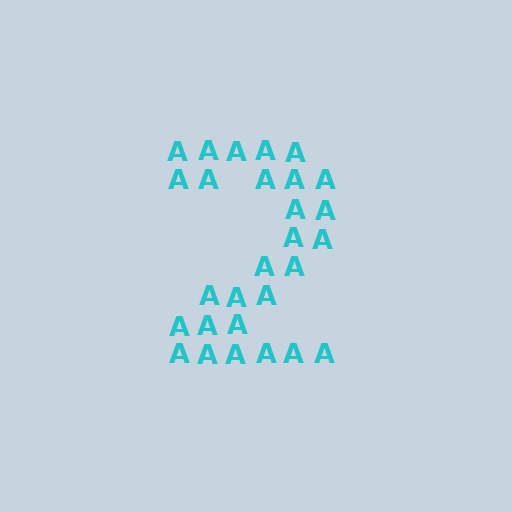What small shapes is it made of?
It is made of small letter A's.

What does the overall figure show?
The overall figure shows the digit 2.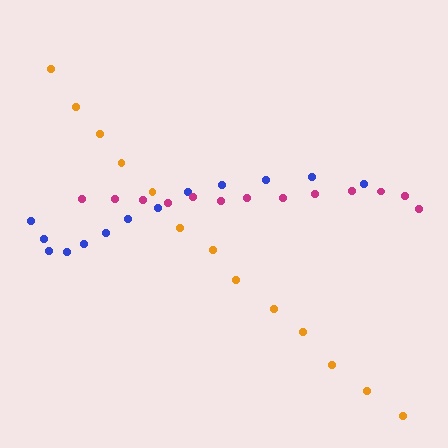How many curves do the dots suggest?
There are 3 distinct paths.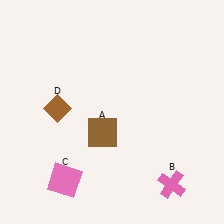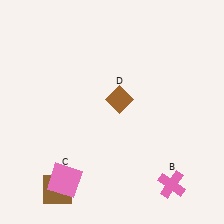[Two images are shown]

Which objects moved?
The objects that moved are: the brown square (A), the brown diamond (D).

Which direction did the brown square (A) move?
The brown square (A) moved down.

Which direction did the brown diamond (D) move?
The brown diamond (D) moved right.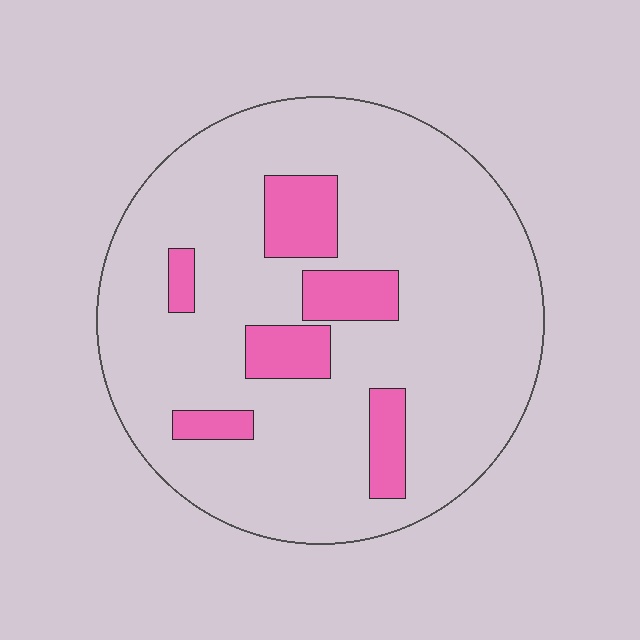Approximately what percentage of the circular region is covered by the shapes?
Approximately 15%.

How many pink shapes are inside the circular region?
6.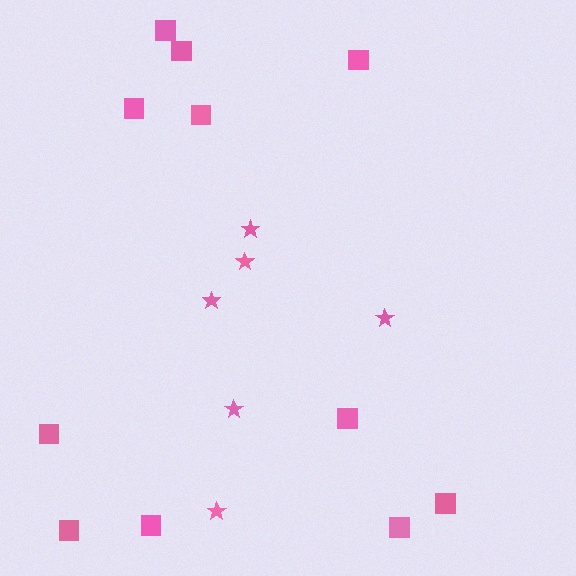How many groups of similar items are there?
There are 2 groups: one group of stars (6) and one group of squares (11).